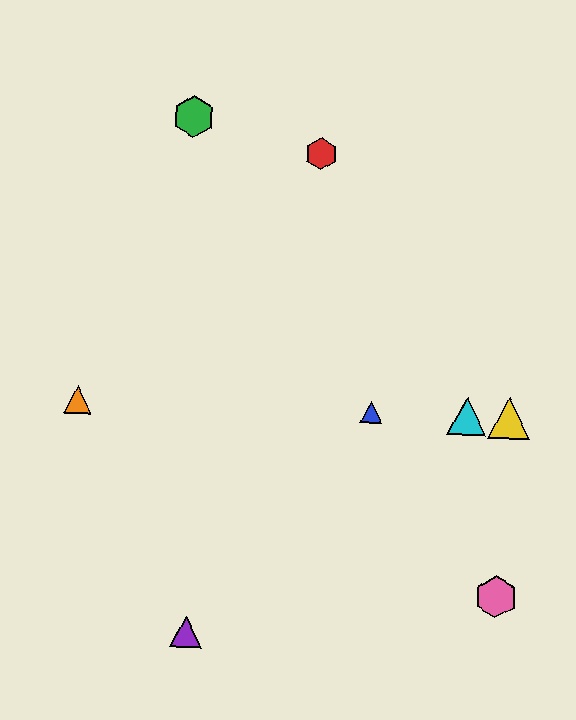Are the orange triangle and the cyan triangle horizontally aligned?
Yes, both are at y≈399.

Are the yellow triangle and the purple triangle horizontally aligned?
No, the yellow triangle is at y≈418 and the purple triangle is at y≈632.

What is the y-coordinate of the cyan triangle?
The cyan triangle is at y≈416.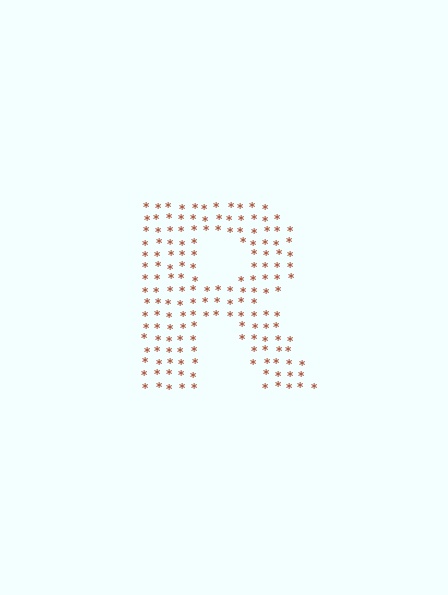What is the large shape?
The large shape is the letter R.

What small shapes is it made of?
It is made of small asterisks.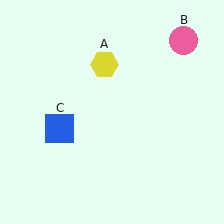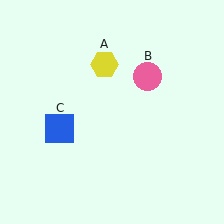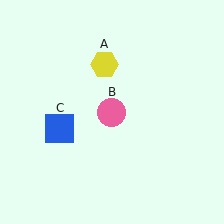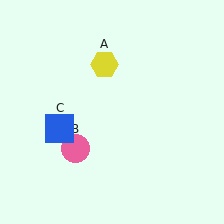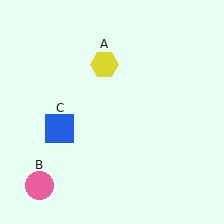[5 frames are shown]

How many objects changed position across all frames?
1 object changed position: pink circle (object B).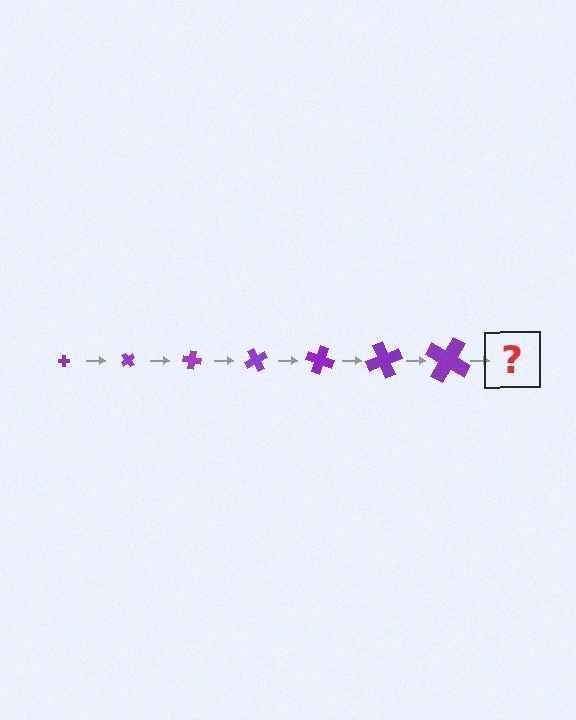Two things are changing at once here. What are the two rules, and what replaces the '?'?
The two rules are that the cross grows larger each step and it rotates 50 degrees each step. The '?' should be a cross, larger than the previous one and rotated 350 degrees from the start.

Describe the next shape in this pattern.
It should be a cross, larger than the previous one and rotated 350 degrees from the start.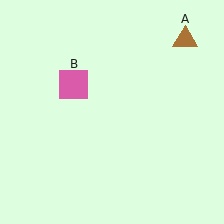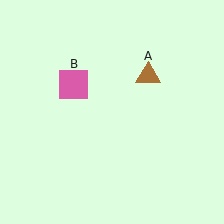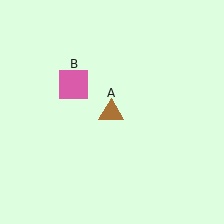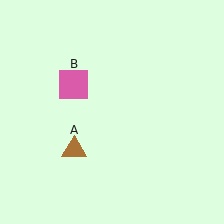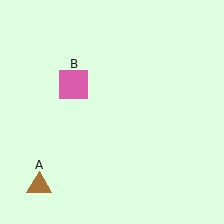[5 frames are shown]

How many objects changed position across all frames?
1 object changed position: brown triangle (object A).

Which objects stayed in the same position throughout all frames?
Pink square (object B) remained stationary.